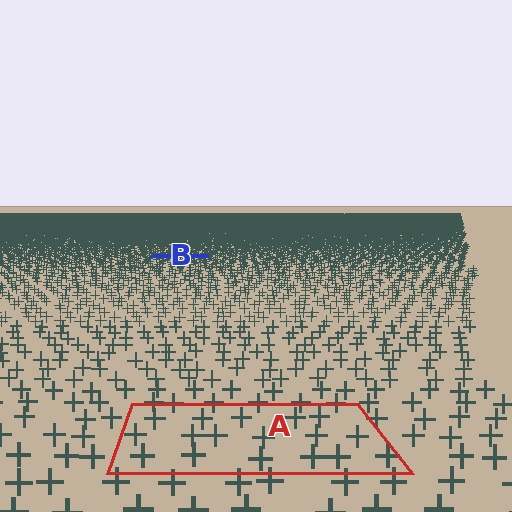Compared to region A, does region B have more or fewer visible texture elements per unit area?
Region B has more texture elements per unit area — they are packed more densely because it is farther away.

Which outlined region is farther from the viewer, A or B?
Region B is farther from the viewer — the texture elements inside it appear smaller and more densely packed.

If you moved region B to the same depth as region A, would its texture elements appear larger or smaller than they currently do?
They would appear larger. At a closer depth, the same texture elements are projected at a bigger on-screen size.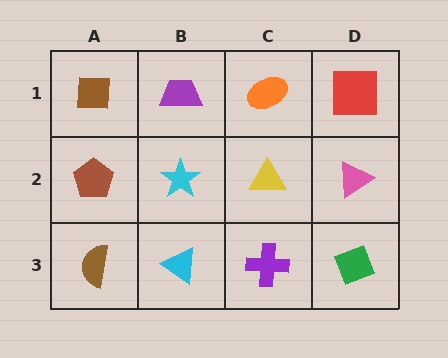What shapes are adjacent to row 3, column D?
A pink triangle (row 2, column D), a purple cross (row 3, column C).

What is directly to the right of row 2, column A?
A cyan star.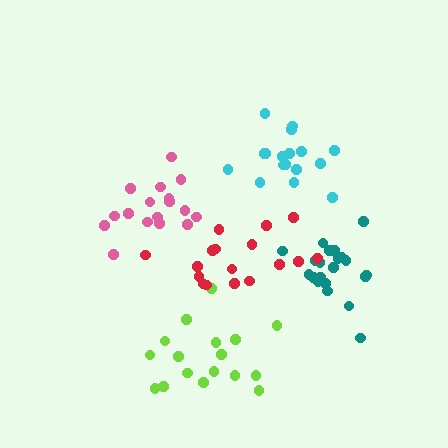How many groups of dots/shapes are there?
There are 5 groups.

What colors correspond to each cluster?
The clusters are colored: pink, teal, lime, cyan, red.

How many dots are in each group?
Group 1: 17 dots, Group 2: 21 dots, Group 3: 17 dots, Group 4: 17 dots, Group 5: 17 dots (89 total).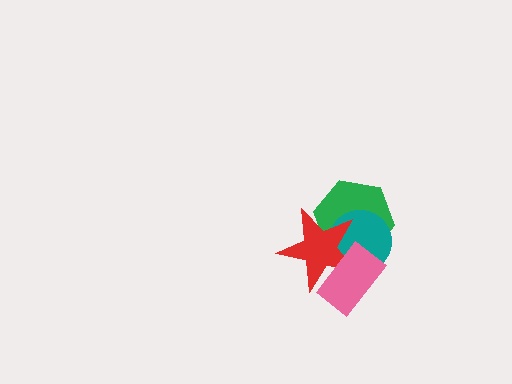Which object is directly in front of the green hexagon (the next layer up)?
The teal circle is directly in front of the green hexagon.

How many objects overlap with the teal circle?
3 objects overlap with the teal circle.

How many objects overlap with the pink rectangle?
3 objects overlap with the pink rectangle.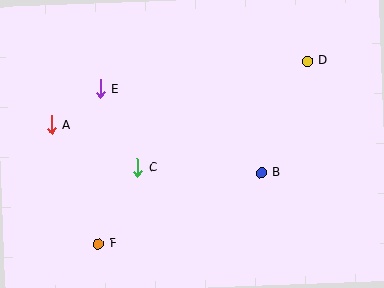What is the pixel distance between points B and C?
The distance between B and C is 124 pixels.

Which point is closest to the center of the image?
Point C at (137, 168) is closest to the center.